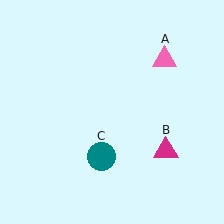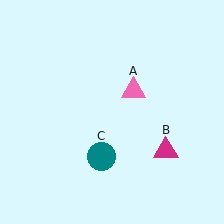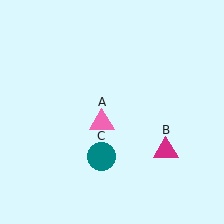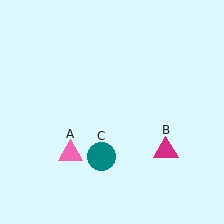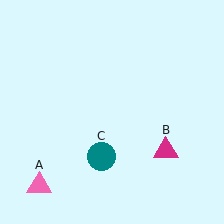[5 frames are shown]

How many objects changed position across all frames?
1 object changed position: pink triangle (object A).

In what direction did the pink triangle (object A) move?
The pink triangle (object A) moved down and to the left.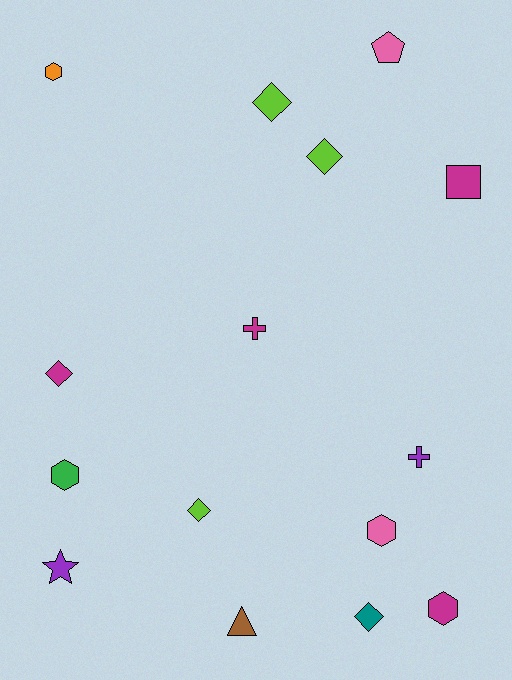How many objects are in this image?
There are 15 objects.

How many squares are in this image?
There is 1 square.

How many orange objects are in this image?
There is 1 orange object.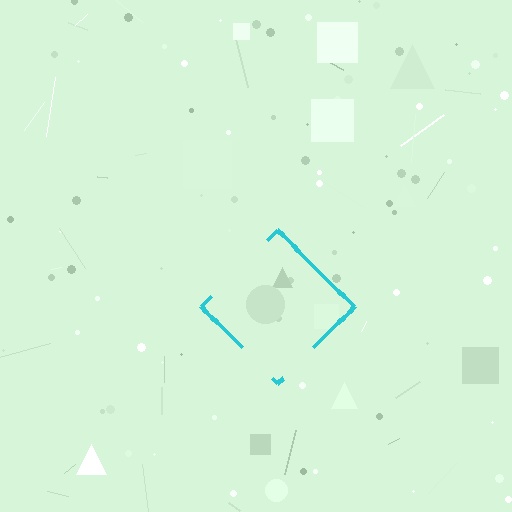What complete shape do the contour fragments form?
The contour fragments form a diamond.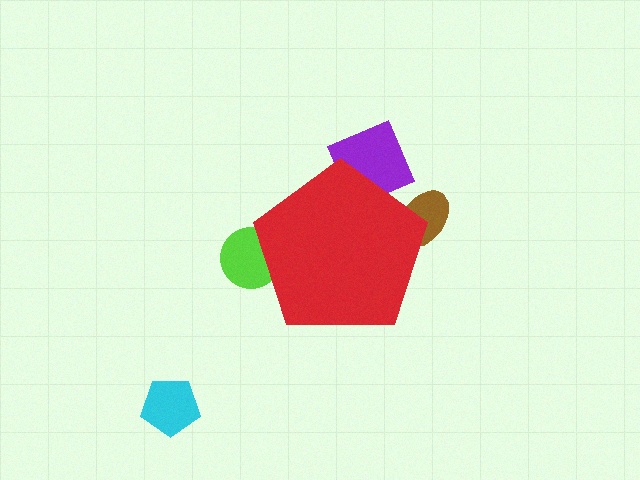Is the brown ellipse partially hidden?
Yes, the brown ellipse is partially hidden behind the red pentagon.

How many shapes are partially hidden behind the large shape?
3 shapes are partially hidden.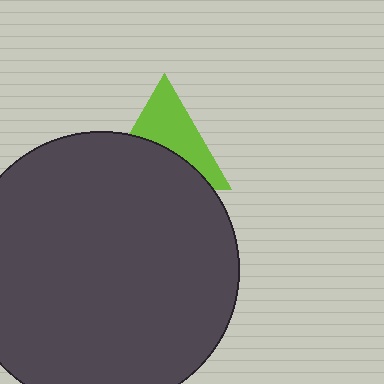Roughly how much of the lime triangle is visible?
About half of it is visible (roughly 50%).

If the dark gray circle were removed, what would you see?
You would see the complete lime triangle.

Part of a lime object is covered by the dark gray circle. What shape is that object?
It is a triangle.